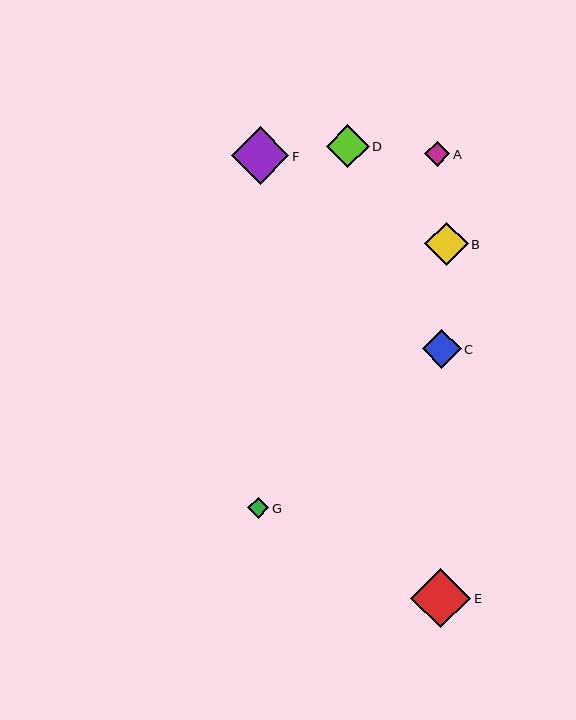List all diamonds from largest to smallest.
From largest to smallest: E, F, B, D, C, A, G.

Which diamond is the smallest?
Diamond G is the smallest with a size of approximately 21 pixels.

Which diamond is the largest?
Diamond E is the largest with a size of approximately 60 pixels.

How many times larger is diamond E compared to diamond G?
Diamond E is approximately 2.8 times the size of diamond G.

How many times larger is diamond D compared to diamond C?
Diamond D is approximately 1.1 times the size of diamond C.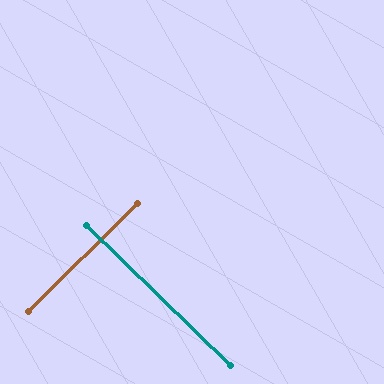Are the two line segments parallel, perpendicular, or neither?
Perpendicular — they meet at approximately 89°.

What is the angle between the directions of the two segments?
Approximately 89 degrees.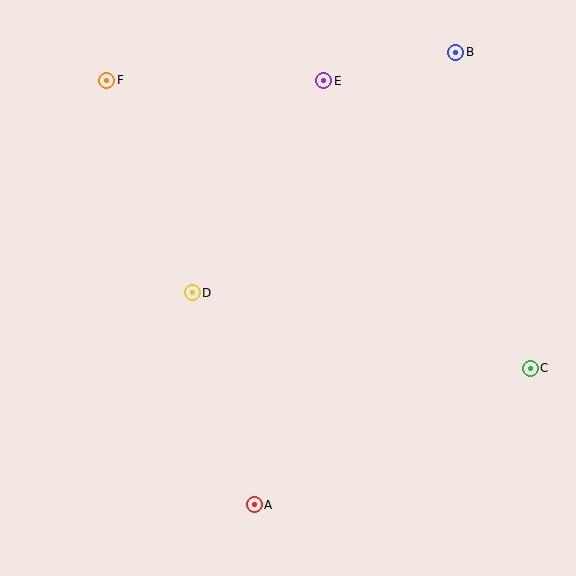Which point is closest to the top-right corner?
Point B is closest to the top-right corner.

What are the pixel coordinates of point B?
Point B is at (456, 52).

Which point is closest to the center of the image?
Point D at (192, 293) is closest to the center.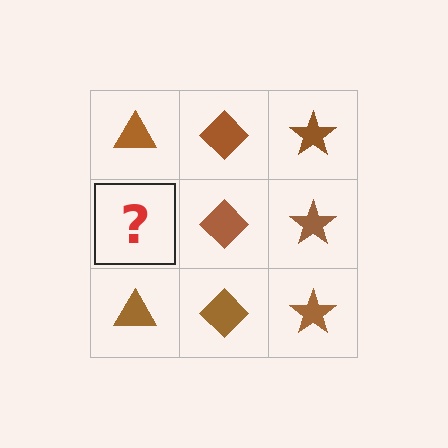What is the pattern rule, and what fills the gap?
The rule is that each column has a consistent shape. The gap should be filled with a brown triangle.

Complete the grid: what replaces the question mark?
The question mark should be replaced with a brown triangle.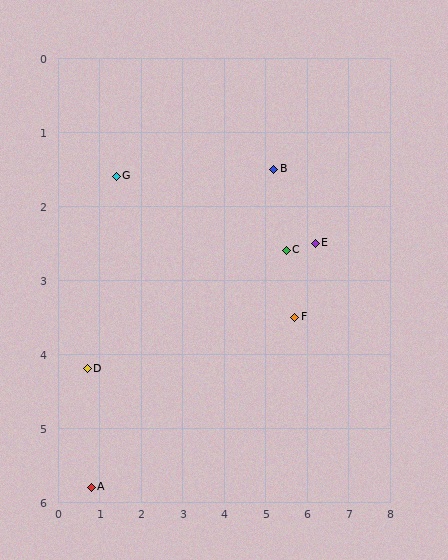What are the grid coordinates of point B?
Point B is at approximately (5.2, 1.5).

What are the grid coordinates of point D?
Point D is at approximately (0.7, 4.2).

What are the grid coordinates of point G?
Point G is at approximately (1.4, 1.6).